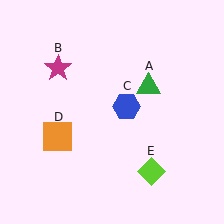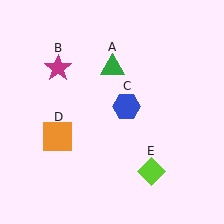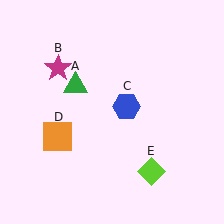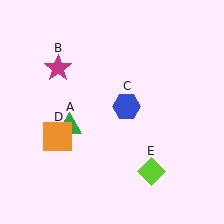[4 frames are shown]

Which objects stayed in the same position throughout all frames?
Magenta star (object B) and blue hexagon (object C) and orange square (object D) and lime diamond (object E) remained stationary.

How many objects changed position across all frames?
1 object changed position: green triangle (object A).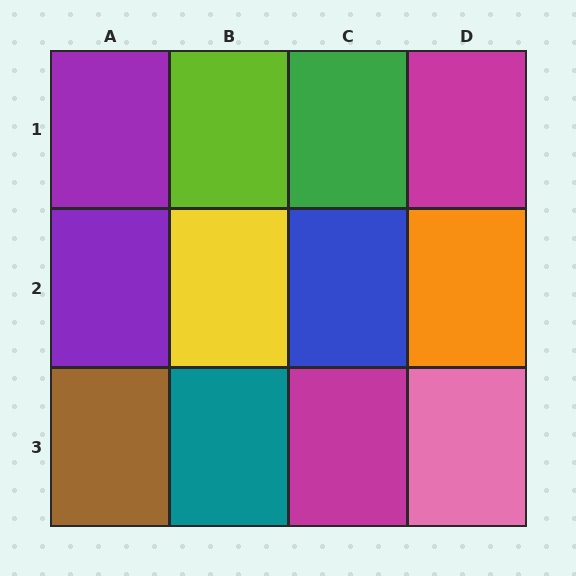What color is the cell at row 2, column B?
Yellow.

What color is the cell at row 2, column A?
Purple.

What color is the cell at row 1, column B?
Lime.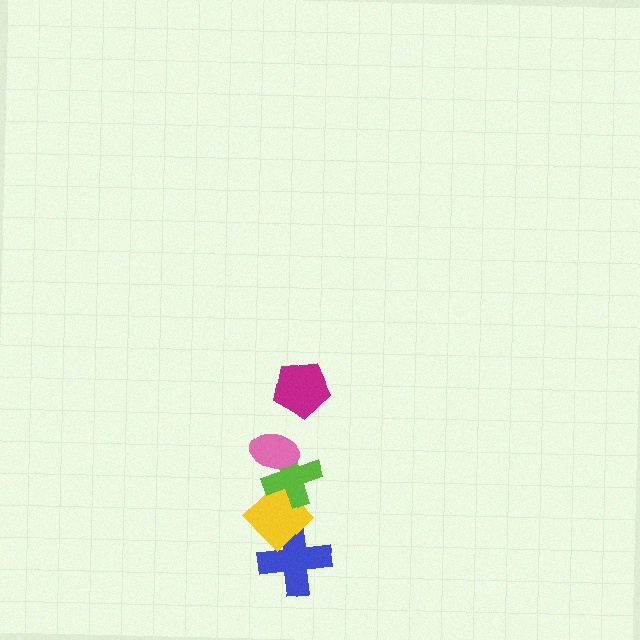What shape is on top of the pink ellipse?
The magenta pentagon is on top of the pink ellipse.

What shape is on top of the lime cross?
The pink ellipse is on top of the lime cross.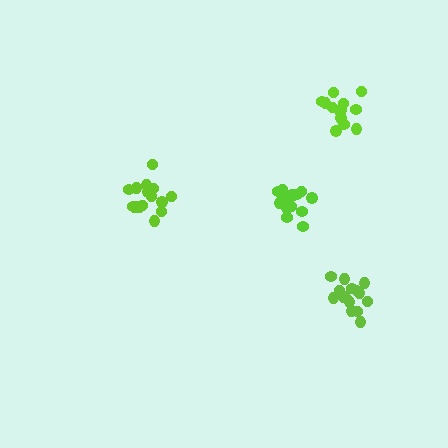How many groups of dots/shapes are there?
There are 4 groups.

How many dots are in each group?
Group 1: 17 dots, Group 2: 15 dots, Group 3: 14 dots, Group 4: 15 dots (61 total).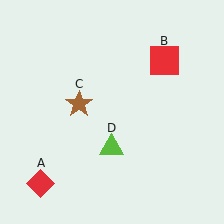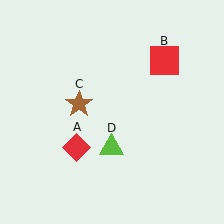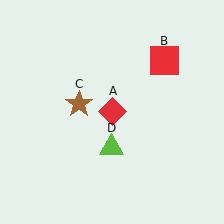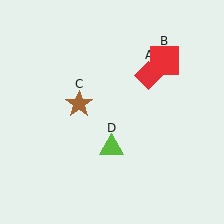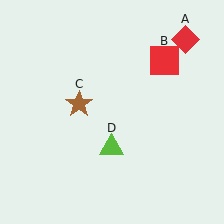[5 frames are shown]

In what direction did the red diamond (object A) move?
The red diamond (object A) moved up and to the right.